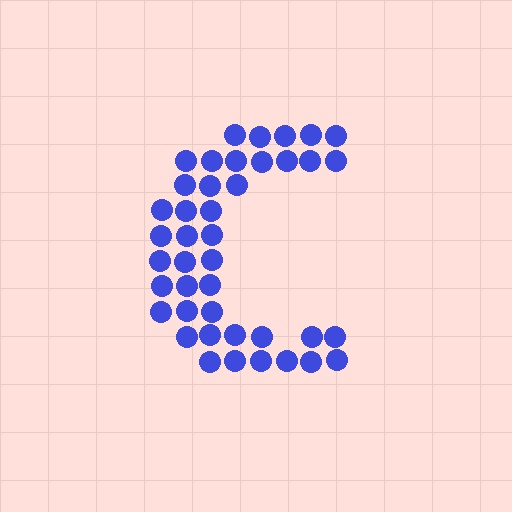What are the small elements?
The small elements are circles.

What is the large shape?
The large shape is the letter C.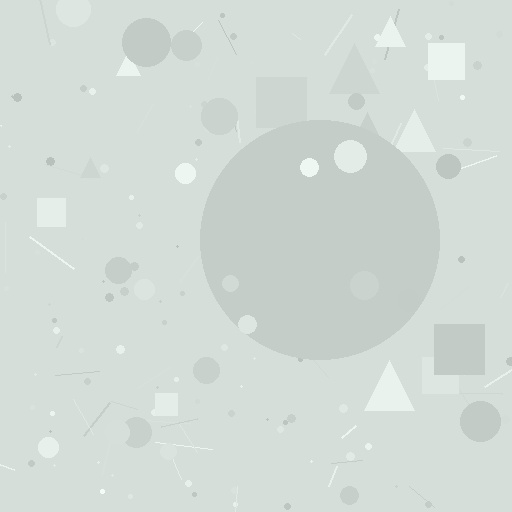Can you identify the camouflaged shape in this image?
The camouflaged shape is a circle.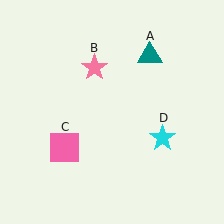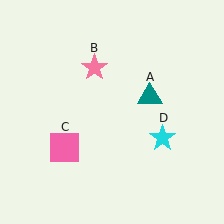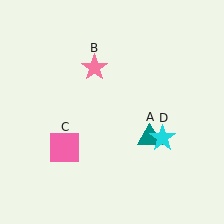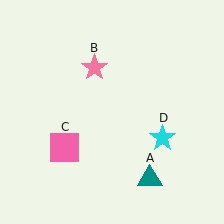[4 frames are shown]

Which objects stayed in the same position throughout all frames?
Pink star (object B) and pink square (object C) and cyan star (object D) remained stationary.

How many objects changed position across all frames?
1 object changed position: teal triangle (object A).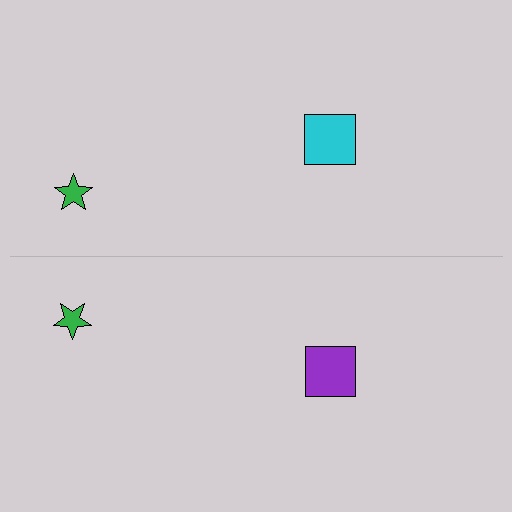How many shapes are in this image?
There are 4 shapes in this image.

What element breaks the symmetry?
The purple square on the bottom side breaks the symmetry — its mirror counterpart is cyan.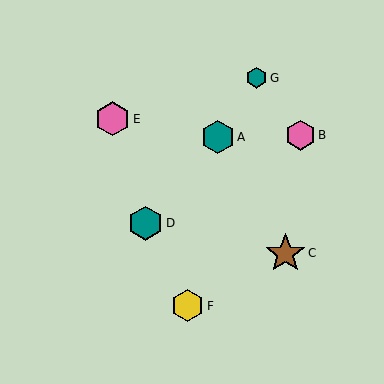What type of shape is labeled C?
Shape C is a brown star.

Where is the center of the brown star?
The center of the brown star is at (285, 253).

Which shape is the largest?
The brown star (labeled C) is the largest.